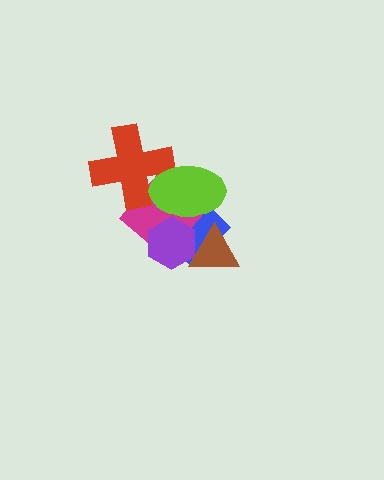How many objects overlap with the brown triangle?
3 objects overlap with the brown triangle.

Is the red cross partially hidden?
Yes, it is partially covered by another shape.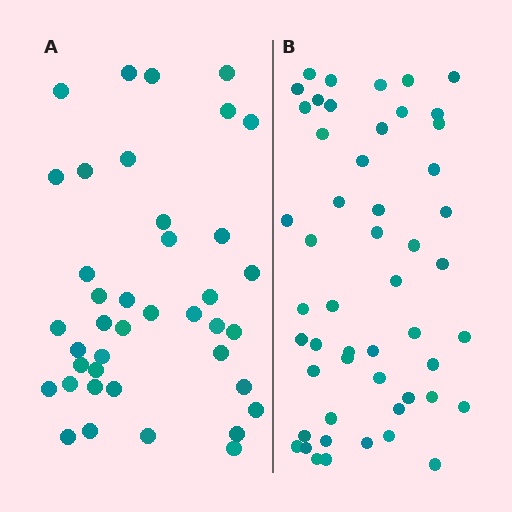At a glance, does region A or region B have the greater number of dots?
Region B (the right region) has more dots.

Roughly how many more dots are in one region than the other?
Region B has roughly 12 or so more dots than region A.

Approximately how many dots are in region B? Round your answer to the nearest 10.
About 50 dots. (The exact count is 51, which rounds to 50.)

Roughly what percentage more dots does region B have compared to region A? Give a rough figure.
About 30% more.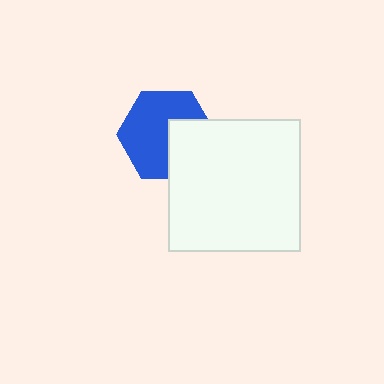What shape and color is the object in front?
The object in front is a white square.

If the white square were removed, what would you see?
You would see the complete blue hexagon.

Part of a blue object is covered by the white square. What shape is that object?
It is a hexagon.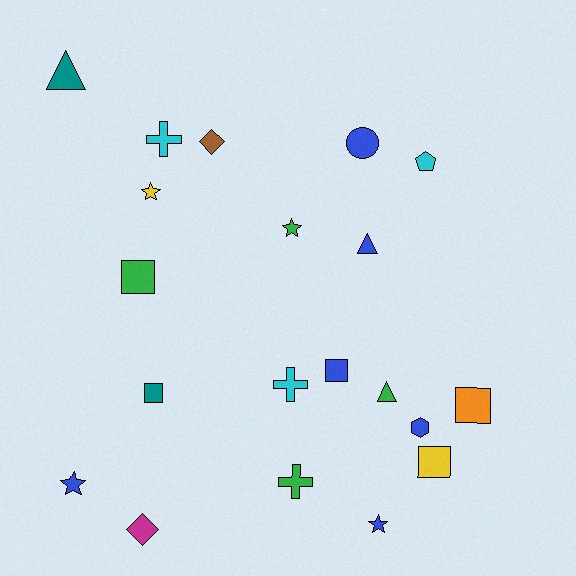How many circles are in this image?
There is 1 circle.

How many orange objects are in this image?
There is 1 orange object.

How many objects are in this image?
There are 20 objects.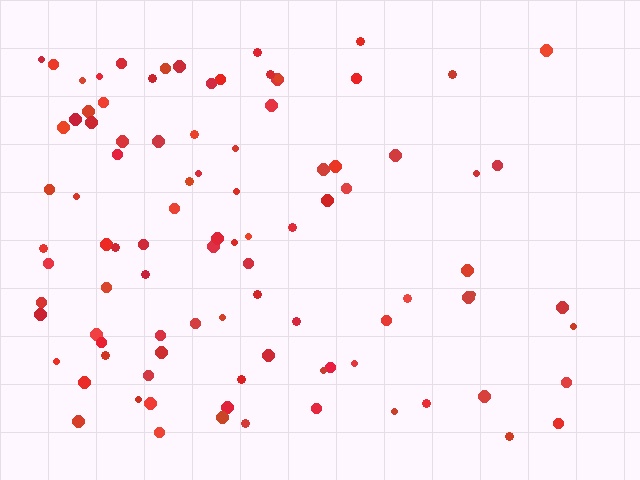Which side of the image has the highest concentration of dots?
The left.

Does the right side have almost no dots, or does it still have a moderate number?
Still a moderate number, just noticeably fewer than the left.